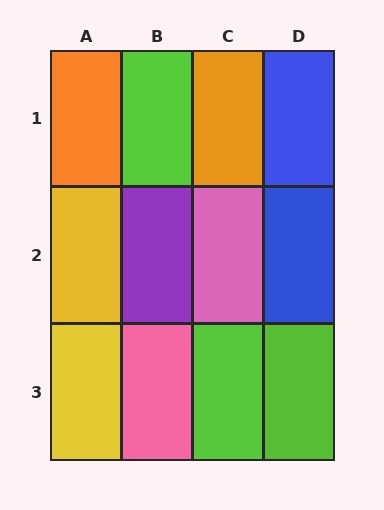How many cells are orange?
2 cells are orange.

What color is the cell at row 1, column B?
Lime.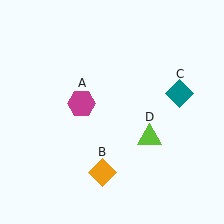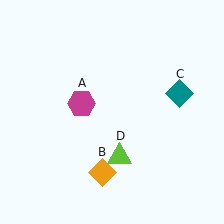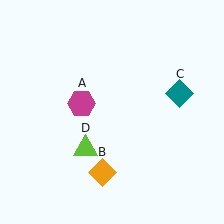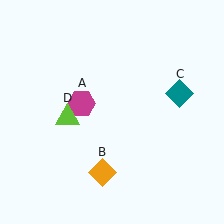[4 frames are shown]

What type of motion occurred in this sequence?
The lime triangle (object D) rotated clockwise around the center of the scene.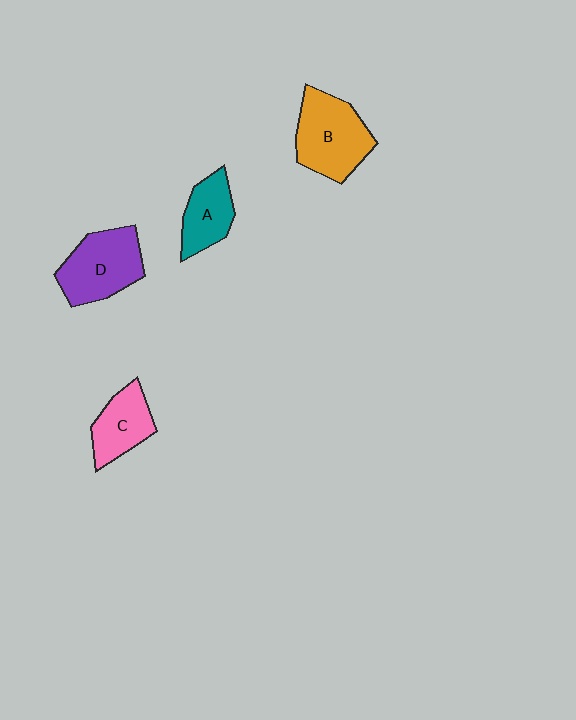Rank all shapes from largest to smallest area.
From largest to smallest: B (orange), D (purple), C (pink), A (teal).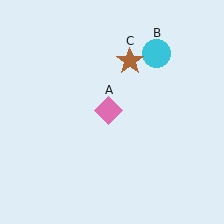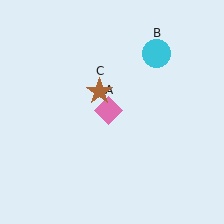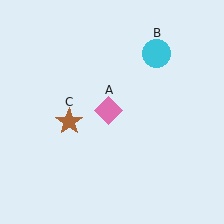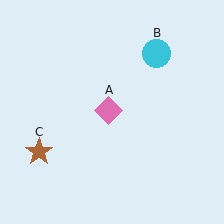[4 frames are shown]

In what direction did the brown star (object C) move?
The brown star (object C) moved down and to the left.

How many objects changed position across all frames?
1 object changed position: brown star (object C).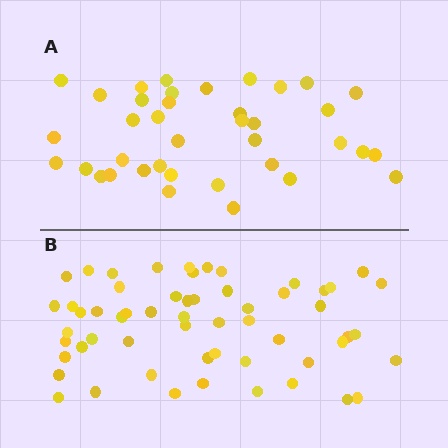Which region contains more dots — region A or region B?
Region B (the bottom region) has more dots.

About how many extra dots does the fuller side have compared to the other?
Region B has approximately 20 more dots than region A.